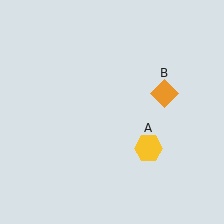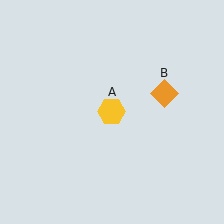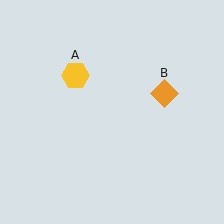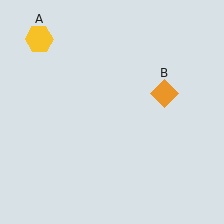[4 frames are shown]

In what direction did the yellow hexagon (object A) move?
The yellow hexagon (object A) moved up and to the left.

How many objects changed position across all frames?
1 object changed position: yellow hexagon (object A).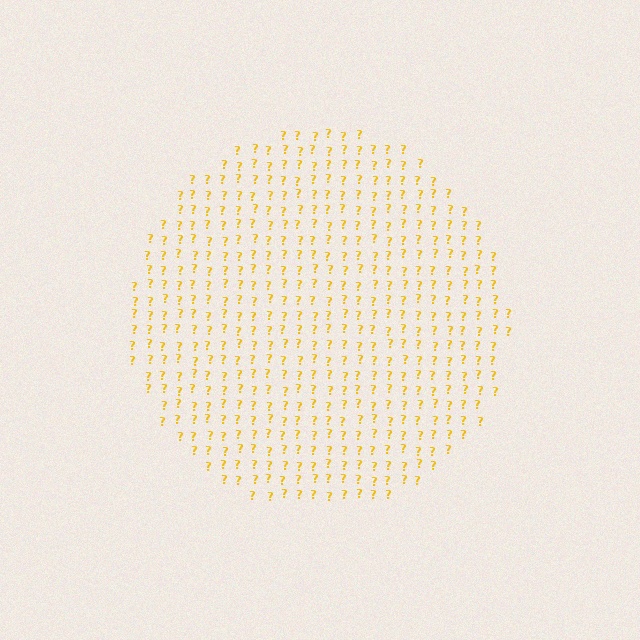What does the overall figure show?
The overall figure shows a circle.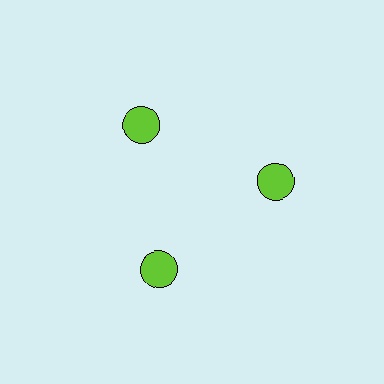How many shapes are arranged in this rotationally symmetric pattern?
There are 3 shapes, arranged in 3 groups of 1.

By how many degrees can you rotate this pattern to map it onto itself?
The pattern maps onto itself every 120 degrees of rotation.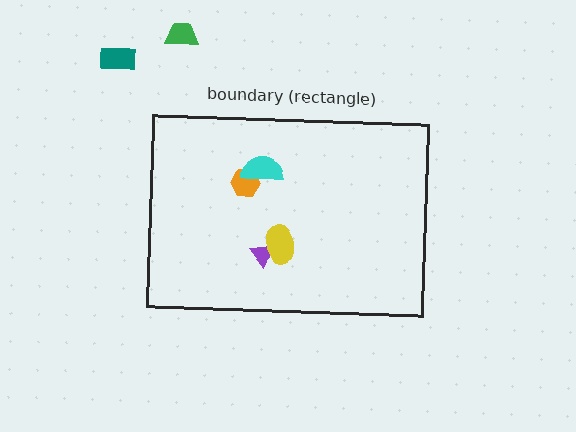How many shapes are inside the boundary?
4 inside, 2 outside.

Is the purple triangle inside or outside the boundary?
Inside.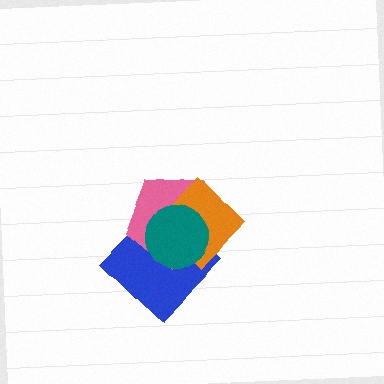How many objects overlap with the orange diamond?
3 objects overlap with the orange diamond.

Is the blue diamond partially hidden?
Yes, it is partially covered by another shape.